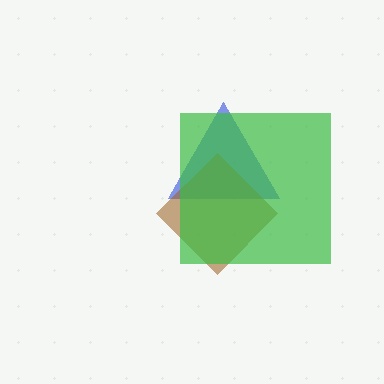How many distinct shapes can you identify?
There are 3 distinct shapes: a blue triangle, a brown diamond, a green square.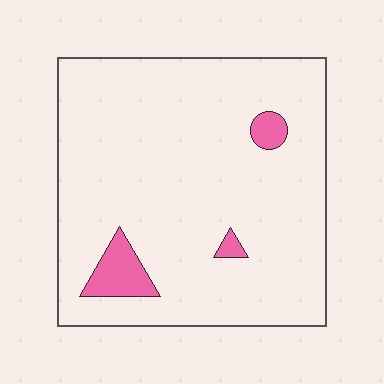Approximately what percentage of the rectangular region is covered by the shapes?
Approximately 5%.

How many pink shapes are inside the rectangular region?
3.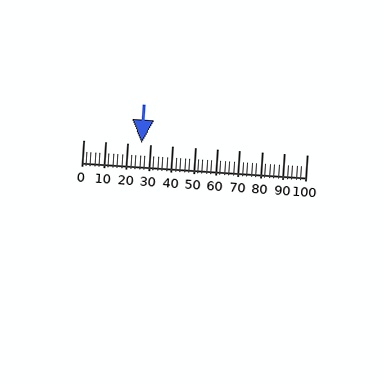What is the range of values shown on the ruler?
The ruler shows values from 0 to 100.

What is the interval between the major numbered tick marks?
The major tick marks are spaced 10 units apart.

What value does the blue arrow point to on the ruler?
The blue arrow points to approximately 26.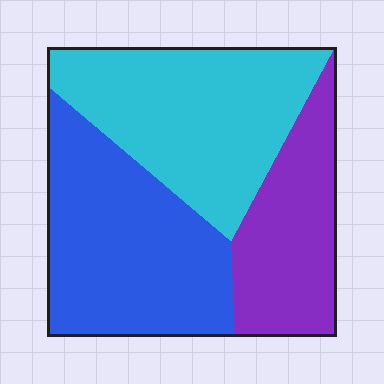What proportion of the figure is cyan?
Cyan takes up about three eighths (3/8) of the figure.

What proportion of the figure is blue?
Blue takes up about three eighths (3/8) of the figure.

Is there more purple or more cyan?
Cyan.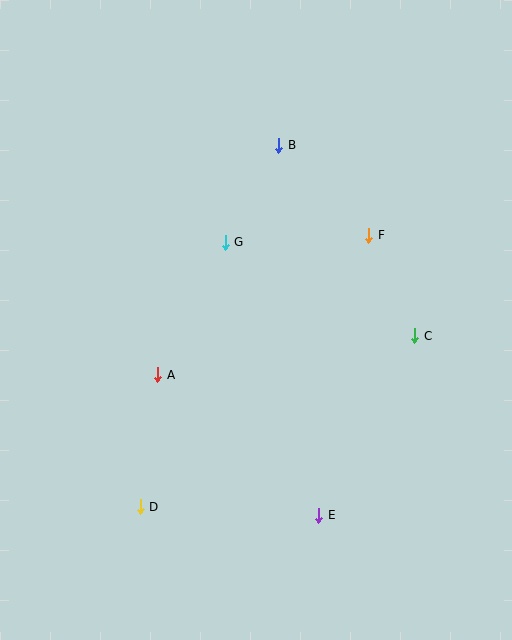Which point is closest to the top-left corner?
Point B is closest to the top-left corner.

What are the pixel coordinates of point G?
Point G is at (225, 242).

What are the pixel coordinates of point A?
Point A is at (158, 375).